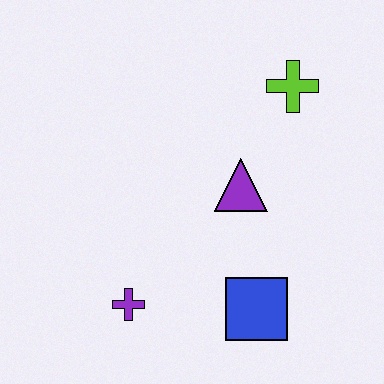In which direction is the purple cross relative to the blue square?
The purple cross is to the left of the blue square.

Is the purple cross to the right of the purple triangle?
No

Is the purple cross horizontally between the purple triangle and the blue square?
No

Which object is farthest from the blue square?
The lime cross is farthest from the blue square.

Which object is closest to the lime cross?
The purple triangle is closest to the lime cross.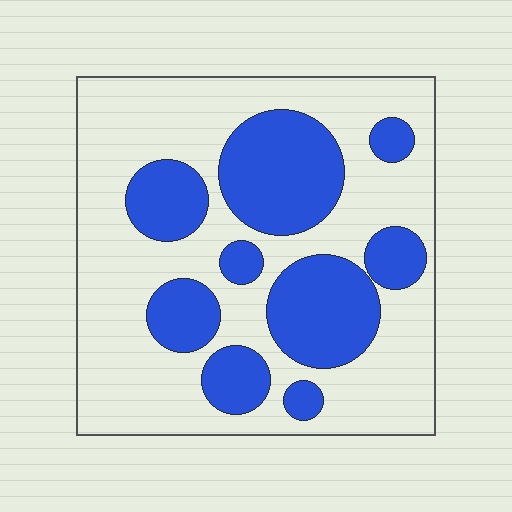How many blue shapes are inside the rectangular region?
9.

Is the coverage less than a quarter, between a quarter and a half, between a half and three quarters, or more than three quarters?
Between a quarter and a half.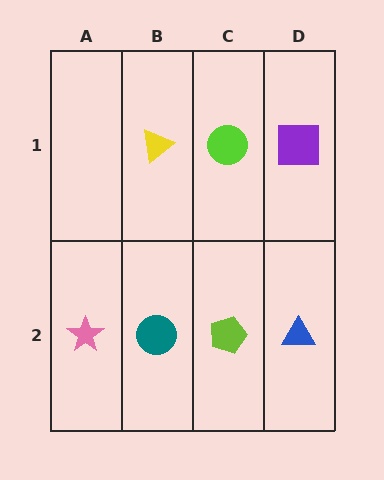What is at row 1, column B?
A yellow triangle.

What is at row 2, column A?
A pink star.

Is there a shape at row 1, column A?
No, that cell is empty.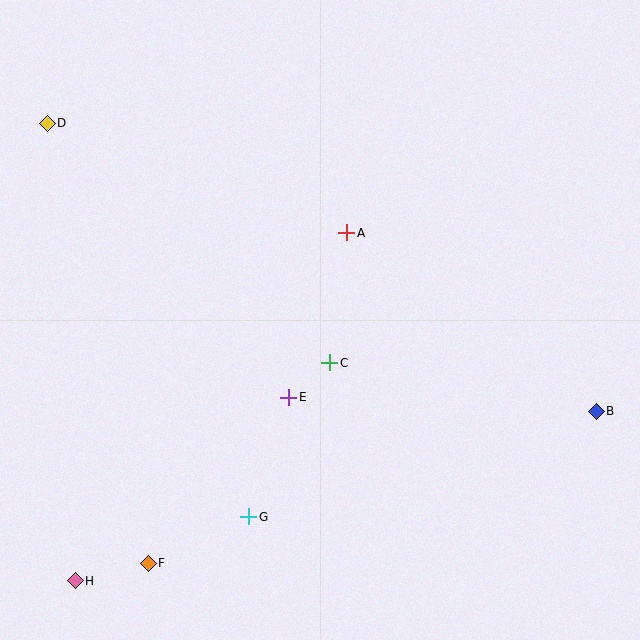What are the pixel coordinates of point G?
Point G is at (249, 517).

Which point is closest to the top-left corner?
Point D is closest to the top-left corner.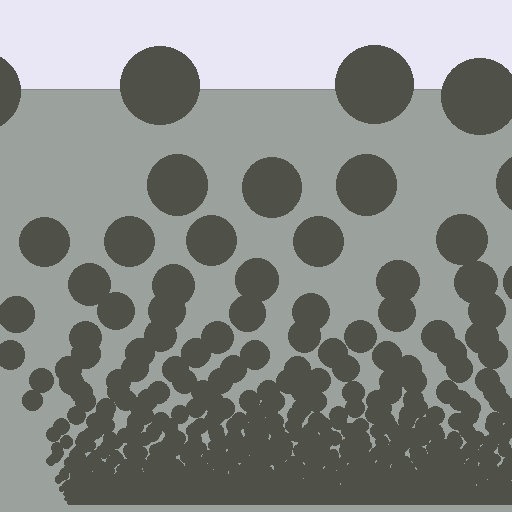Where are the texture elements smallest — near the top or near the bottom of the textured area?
Near the bottom.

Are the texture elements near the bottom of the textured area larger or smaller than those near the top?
Smaller. The gradient is inverted — elements near the bottom are smaller and denser.